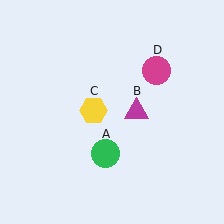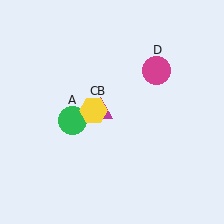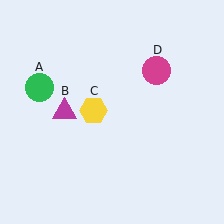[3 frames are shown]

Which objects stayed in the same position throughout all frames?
Yellow hexagon (object C) and magenta circle (object D) remained stationary.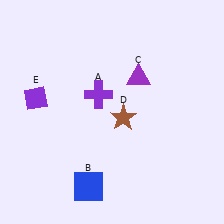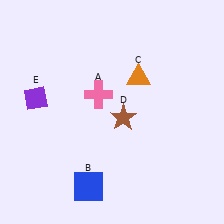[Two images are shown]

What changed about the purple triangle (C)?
In Image 1, C is purple. In Image 2, it changed to orange.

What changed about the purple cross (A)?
In Image 1, A is purple. In Image 2, it changed to pink.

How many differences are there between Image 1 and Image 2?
There are 2 differences between the two images.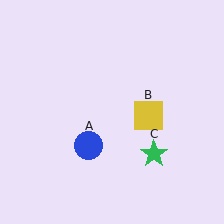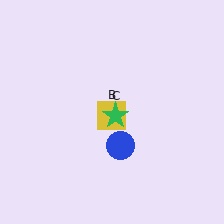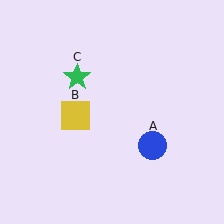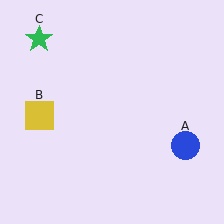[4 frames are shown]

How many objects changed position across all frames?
3 objects changed position: blue circle (object A), yellow square (object B), green star (object C).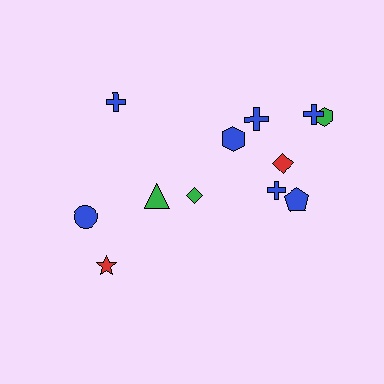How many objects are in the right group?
There are 8 objects.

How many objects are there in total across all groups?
There are 12 objects.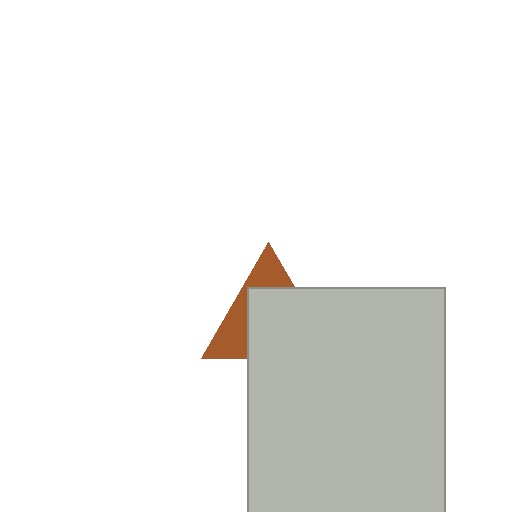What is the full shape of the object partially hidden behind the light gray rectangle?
The partially hidden object is a brown triangle.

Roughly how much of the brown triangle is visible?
A small part of it is visible (roughly 39%).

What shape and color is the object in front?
The object in front is a light gray rectangle.